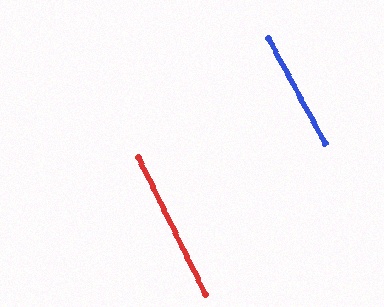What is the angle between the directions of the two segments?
Approximately 2 degrees.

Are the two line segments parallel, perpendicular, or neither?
Parallel — their directions differ by only 1.7°.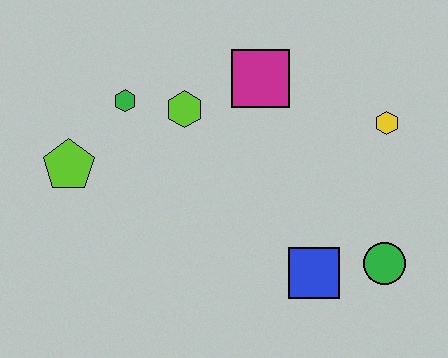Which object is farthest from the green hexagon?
The green circle is farthest from the green hexagon.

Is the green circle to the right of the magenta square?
Yes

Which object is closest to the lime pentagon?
The green hexagon is closest to the lime pentagon.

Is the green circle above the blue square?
Yes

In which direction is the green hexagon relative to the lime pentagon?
The green hexagon is above the lime pentagon.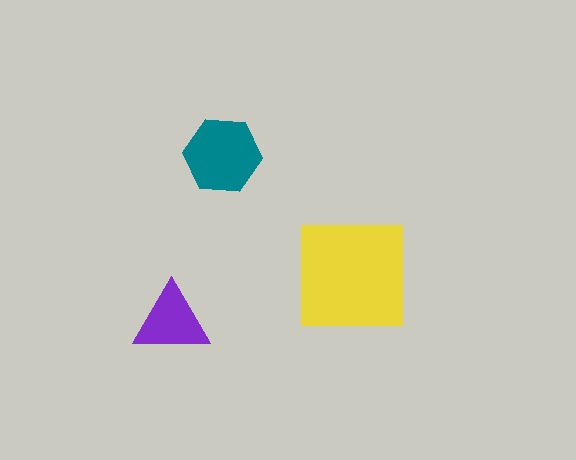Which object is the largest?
The yellow square.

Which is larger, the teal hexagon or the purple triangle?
The teal hexagon.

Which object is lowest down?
The purple triangle is bottommost.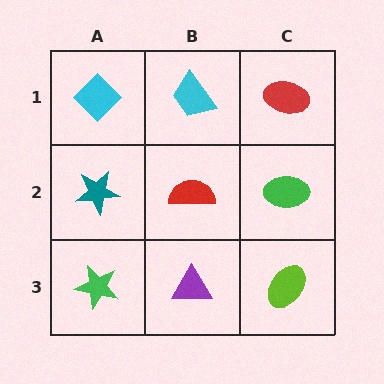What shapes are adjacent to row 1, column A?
A teal star (row 2, column A), a cyan trapezoid (row 1, column B).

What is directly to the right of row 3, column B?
A lime ellipse.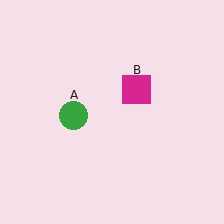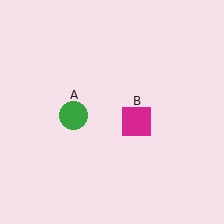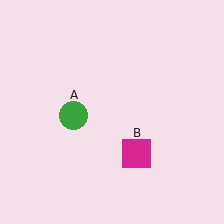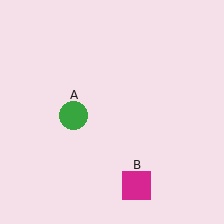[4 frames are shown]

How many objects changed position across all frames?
1 object changed position: magenta square (object B).